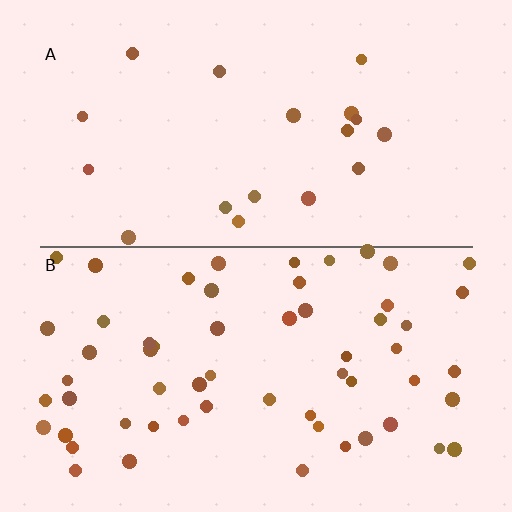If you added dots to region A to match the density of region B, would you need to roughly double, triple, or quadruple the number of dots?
Approximately triple.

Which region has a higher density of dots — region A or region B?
B (the bottom).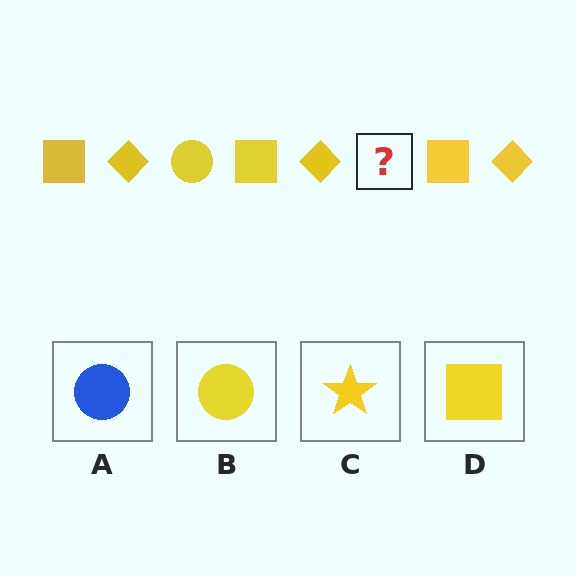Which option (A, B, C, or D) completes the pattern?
B.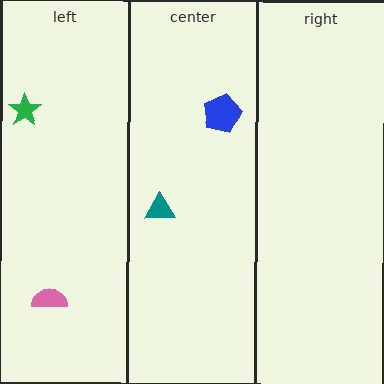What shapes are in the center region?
The blue pentagon, the teal triangle.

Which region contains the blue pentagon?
The center region.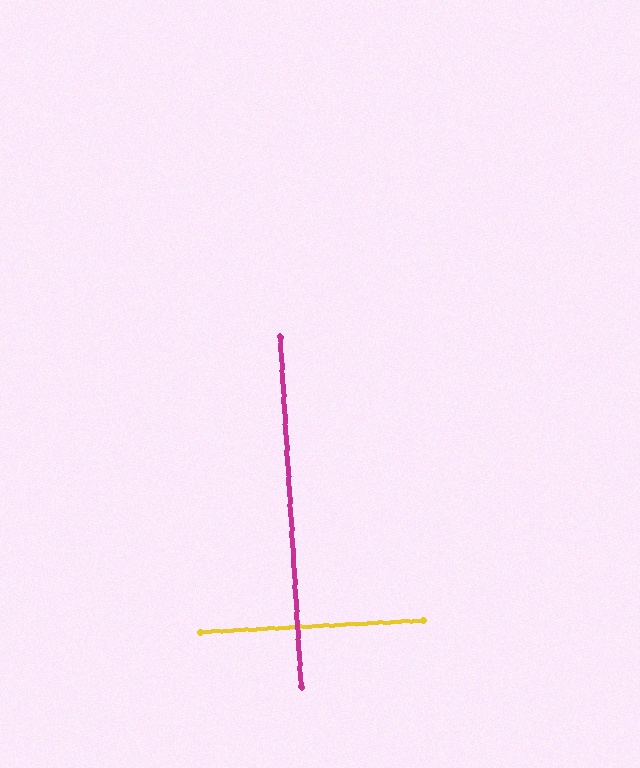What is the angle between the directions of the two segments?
Approximately 89 degrees.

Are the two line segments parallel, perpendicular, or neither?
Perpendicular — they meet at approximately 89°.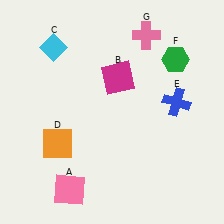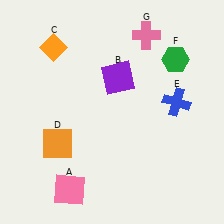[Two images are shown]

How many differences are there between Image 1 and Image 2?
There are 2 differences between the two images.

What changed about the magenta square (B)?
In Image 1, B is magenta. In Image 2, it changed to purple.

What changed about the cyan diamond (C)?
In Image 1, C is cyan. In Image 2, it changed to orange.